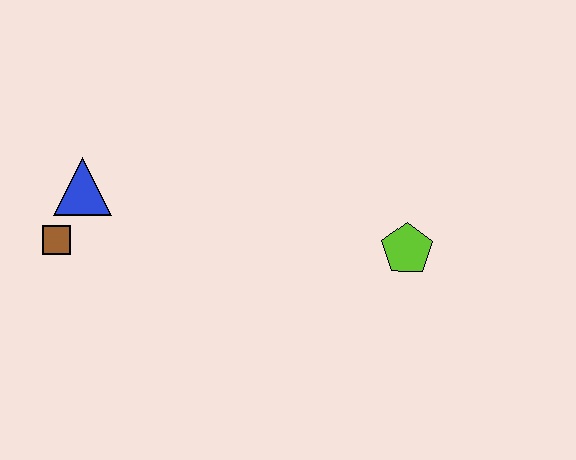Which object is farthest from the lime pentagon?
The brown square is farthest from the lime pentagon.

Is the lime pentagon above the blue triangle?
No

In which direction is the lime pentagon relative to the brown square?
The lime pentagon is to the right of the brown square.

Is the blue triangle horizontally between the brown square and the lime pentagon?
Yes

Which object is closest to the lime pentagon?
The blue triangle is closest to the lime pentagon.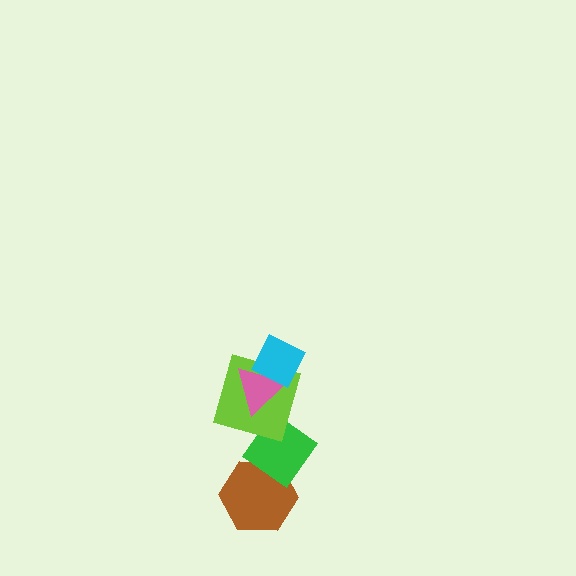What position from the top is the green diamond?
The green diamond is 4th from the top.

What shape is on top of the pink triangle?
The cyan diamond is on top of the pink triangle.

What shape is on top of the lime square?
The pink triangle is on top of the lime square.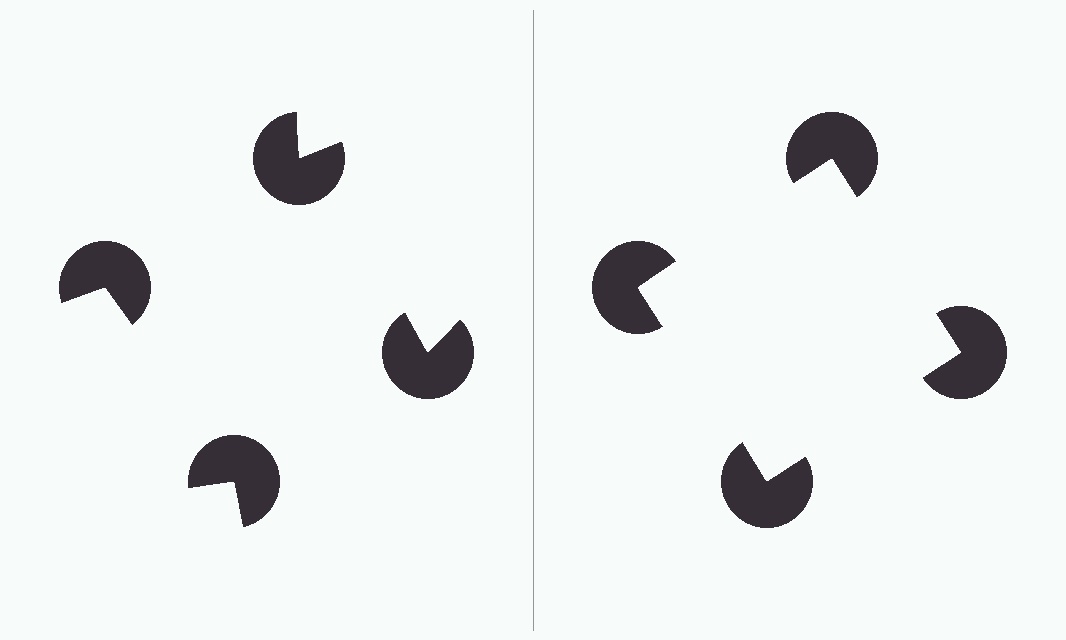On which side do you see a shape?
An illusory square appears on the right side. On the left side the wedge cuts are rotated, so no coherent shape forms.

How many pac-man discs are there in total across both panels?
8 — 4 on each side.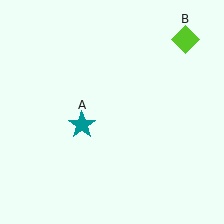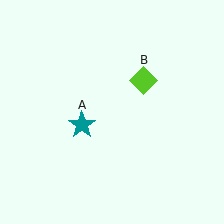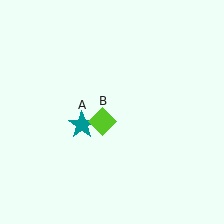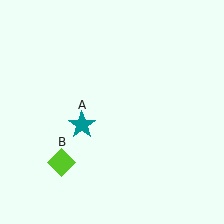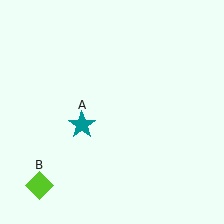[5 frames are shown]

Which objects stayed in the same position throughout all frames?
Teal star (object A) remained stationary.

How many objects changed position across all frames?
1 object changed position: lime diamond (object B).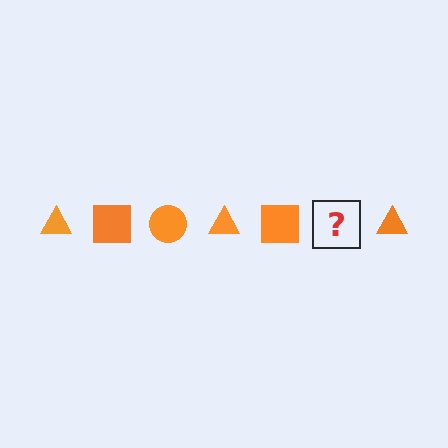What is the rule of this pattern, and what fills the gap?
The rule is that the pattern cycles through triangle, square, circle shapes in orange. The gap should be filled with an orange circle.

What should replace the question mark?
The question mark should be replaced with an orange circle.